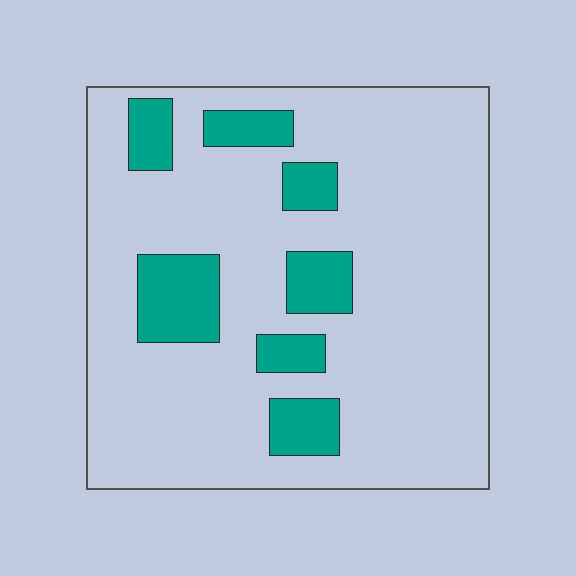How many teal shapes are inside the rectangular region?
7.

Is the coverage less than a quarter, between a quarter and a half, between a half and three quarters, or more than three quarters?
Less than a quarter.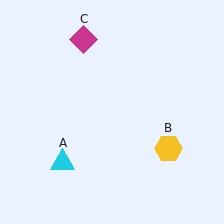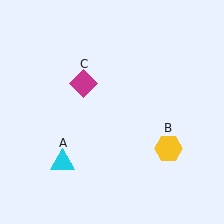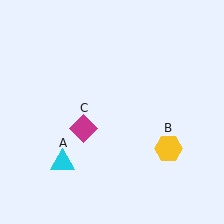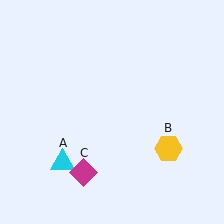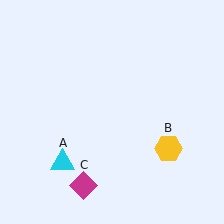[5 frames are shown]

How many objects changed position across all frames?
1 object changed position: magenta diamond (object C).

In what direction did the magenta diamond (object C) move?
The magenta diamond (object C) moved down.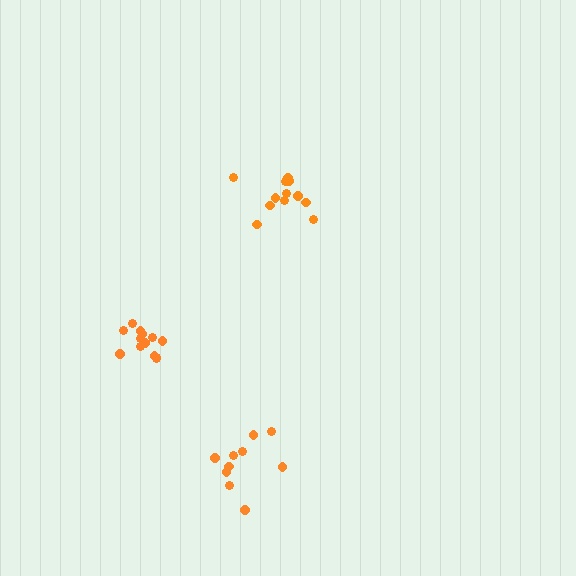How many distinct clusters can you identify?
There are 3 distinct clusters.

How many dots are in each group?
Group 1: 10 dots, Group 2: 12 dots, Group 3: 13 dots (35 total).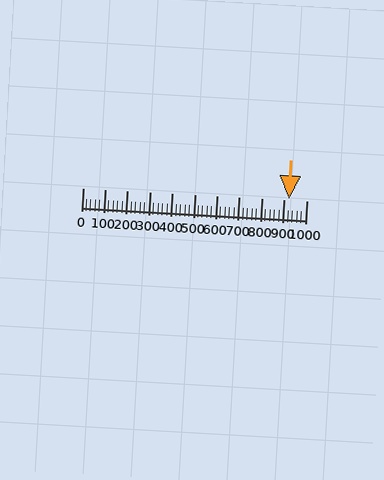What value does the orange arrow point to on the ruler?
The orange arrow points to approximately 920.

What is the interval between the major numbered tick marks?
The major tick marks are spaced 100 units apart.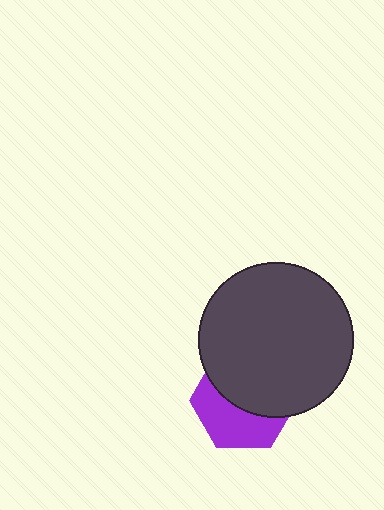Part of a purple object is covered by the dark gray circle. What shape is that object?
It is a hexagon.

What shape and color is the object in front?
The object in front is a dark gray circle.